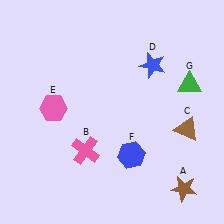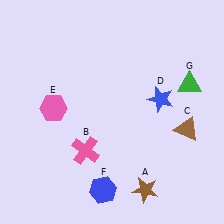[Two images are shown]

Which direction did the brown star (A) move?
The brown star (A) moved left.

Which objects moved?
The objects that moved are: the brown star (A), the blue star (D), the blue hexagon (F).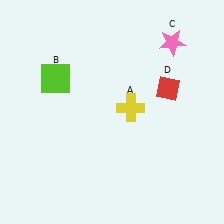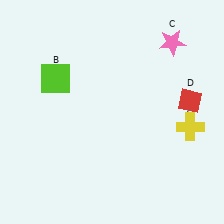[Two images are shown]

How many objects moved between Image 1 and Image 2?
2 objects moved between the two images.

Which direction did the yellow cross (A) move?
The yellow cross (A) moved right.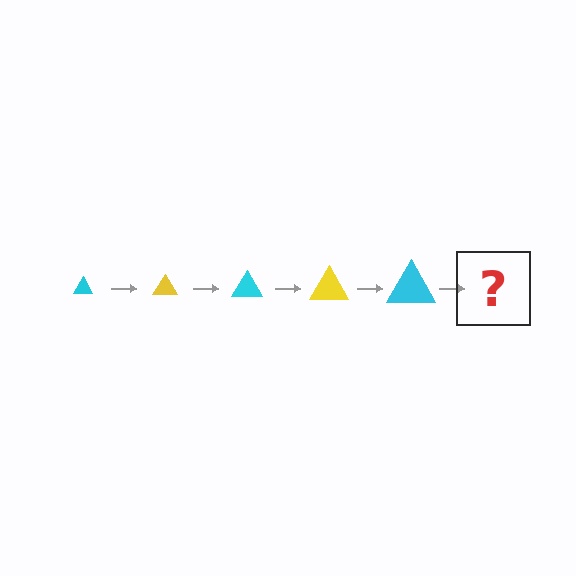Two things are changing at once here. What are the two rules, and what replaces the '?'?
The two rules are that the triangle grows larger each step and the color cycles through cyan and yellow. The '?' should be a yellow triangle, larger than the previous one.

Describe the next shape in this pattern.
It should be a yellow triangle, larger than the previous one.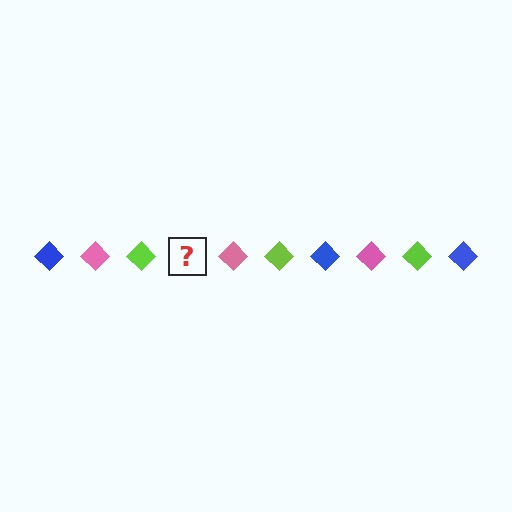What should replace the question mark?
The question mark should be replaced with a blue diamond.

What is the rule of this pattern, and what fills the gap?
The rule is that the pattern cycles through blue, pink, lime diamonds. The gap should be filled with a blue diamond.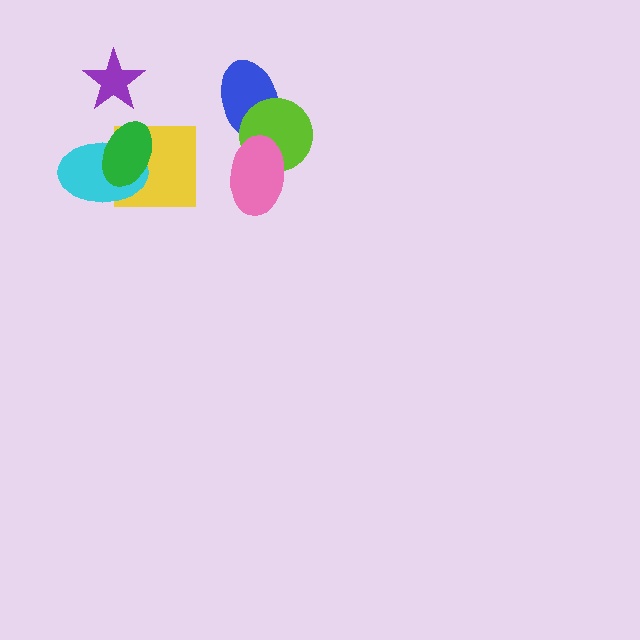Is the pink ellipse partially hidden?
No, no other shape covers it.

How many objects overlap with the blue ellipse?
1 object overlaps with the blue ellipse.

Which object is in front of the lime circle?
The pink ellipse is in front of the lime circle.